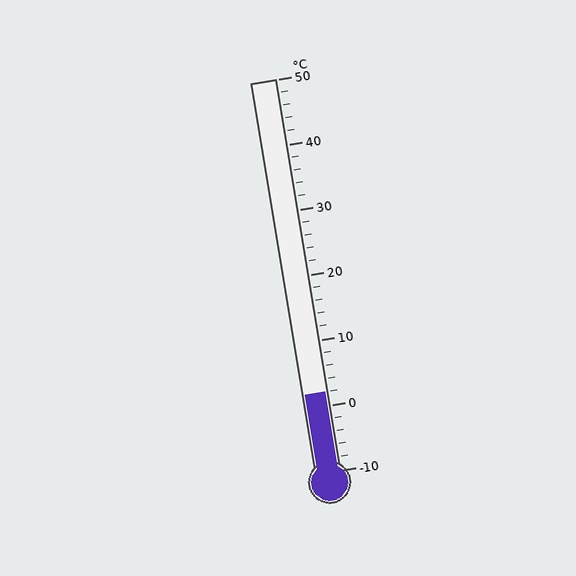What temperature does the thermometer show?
The thermometer shows approximately 2°C.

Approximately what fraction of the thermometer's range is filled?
The thermometer is filled to approximately 20% of its range.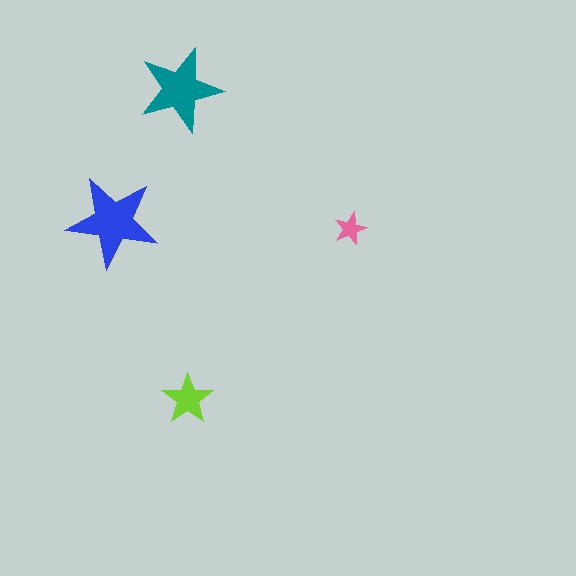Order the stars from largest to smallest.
the blue one, the teal one, the lime one, the pink one.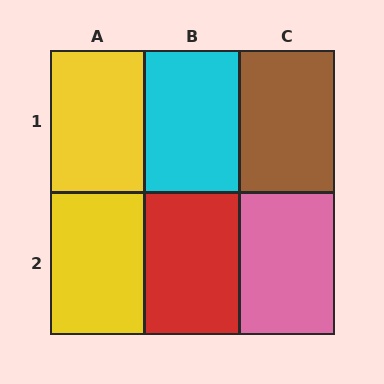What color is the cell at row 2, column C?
Pink.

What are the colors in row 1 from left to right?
Yellow, cyan, brown.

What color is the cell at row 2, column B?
Red.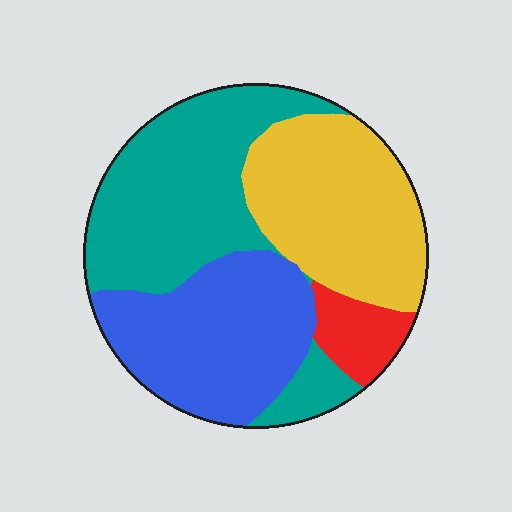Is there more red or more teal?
Teal.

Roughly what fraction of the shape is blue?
Blue covers roughly 30% of the shape.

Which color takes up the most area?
Teal, at roughly 35%.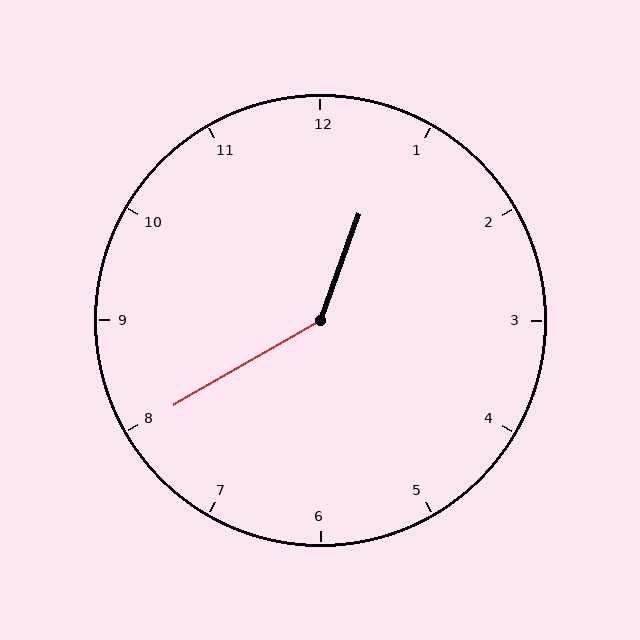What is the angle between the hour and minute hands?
Approximately 140 degrees.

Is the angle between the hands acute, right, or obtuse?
It is obtuse.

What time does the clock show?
12:40.